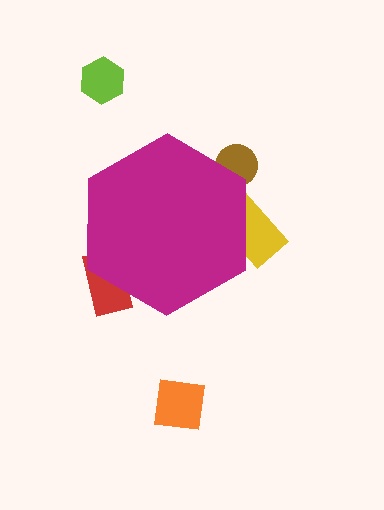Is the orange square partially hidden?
No, the orange square is fully visible.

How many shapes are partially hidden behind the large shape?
3 shapes are partially hidden.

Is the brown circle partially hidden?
Yes, the brown circle is partially hidden behind the magenta hexagon.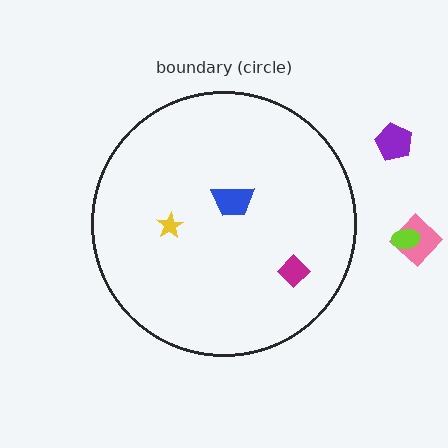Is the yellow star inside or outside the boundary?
Inside.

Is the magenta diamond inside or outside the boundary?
Inside.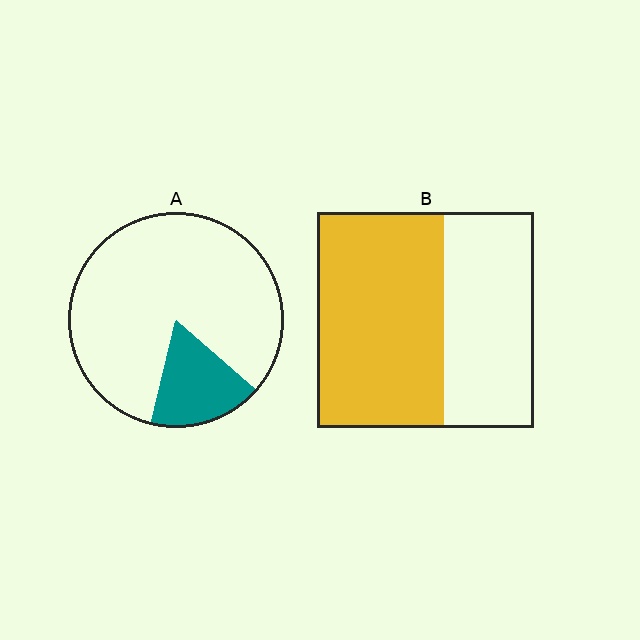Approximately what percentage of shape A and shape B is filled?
A is approximately 20% and B is approximately 60%.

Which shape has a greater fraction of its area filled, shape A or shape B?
Shape B.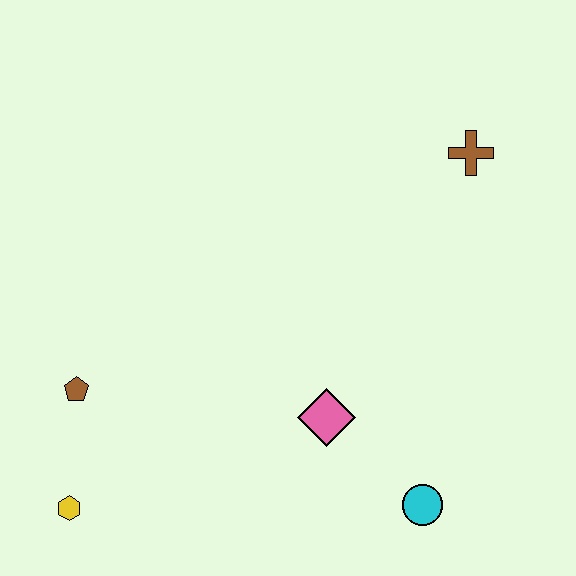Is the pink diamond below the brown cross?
Yes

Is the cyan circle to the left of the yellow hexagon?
No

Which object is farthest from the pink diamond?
The brown cross is farthest from the pink diamond.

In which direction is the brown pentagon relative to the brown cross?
The brown pentagon is to the left of the brown cross.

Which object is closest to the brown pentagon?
The yellow hexagon is closest to the brown pentagon.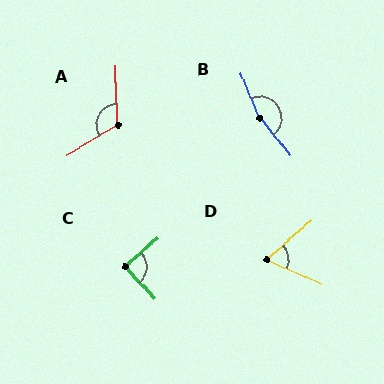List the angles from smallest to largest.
D (66°), C (88°), A (120°), B (163°).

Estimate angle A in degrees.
Approximately 120 degrees.